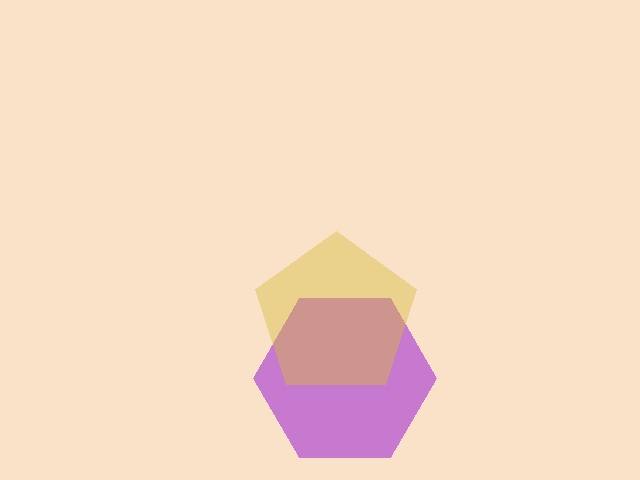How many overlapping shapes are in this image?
There are 2 overlapping shapes in the image.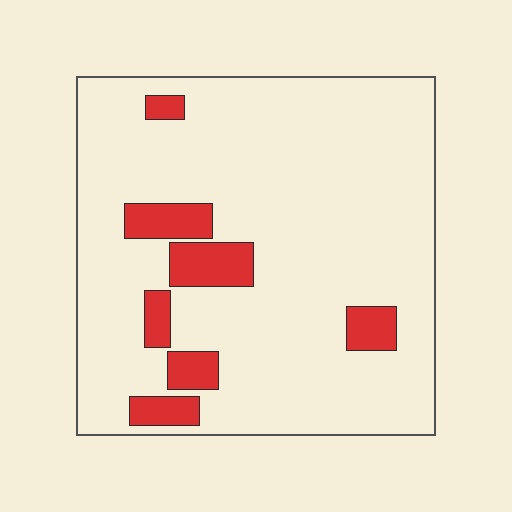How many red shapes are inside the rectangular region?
7.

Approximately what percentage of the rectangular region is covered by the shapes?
Approximately 10%.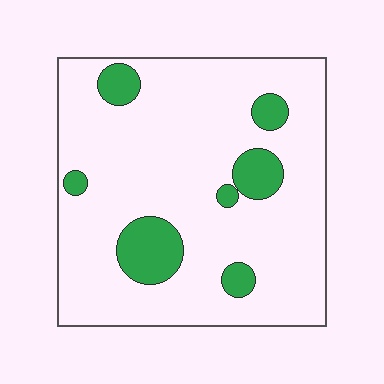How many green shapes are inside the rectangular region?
7.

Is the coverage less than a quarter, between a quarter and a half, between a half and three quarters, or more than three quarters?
Less than a quarter.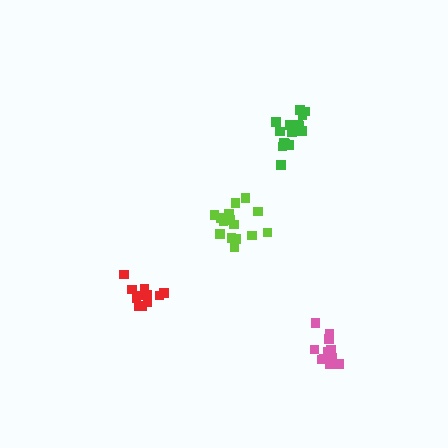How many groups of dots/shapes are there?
There are 4 groups.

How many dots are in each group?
Group 1: 11 dots, Group 2: 11 dots, Group 3: 17 dots, Group 4: 16 dots (55 total).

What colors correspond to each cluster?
The clusters are colored: red, pink, green, lime.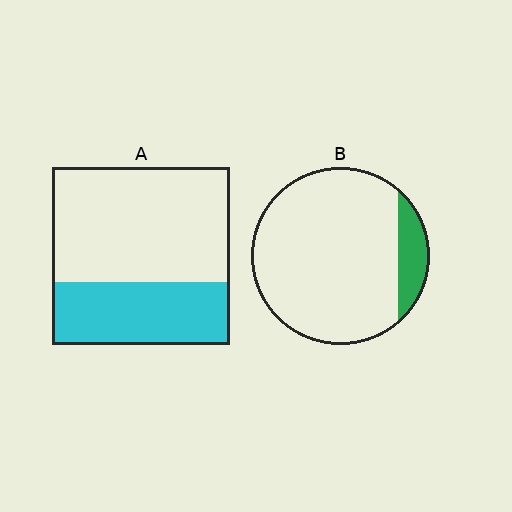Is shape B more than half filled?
No.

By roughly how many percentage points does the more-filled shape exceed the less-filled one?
By roughly 25 percentage points (A over B).